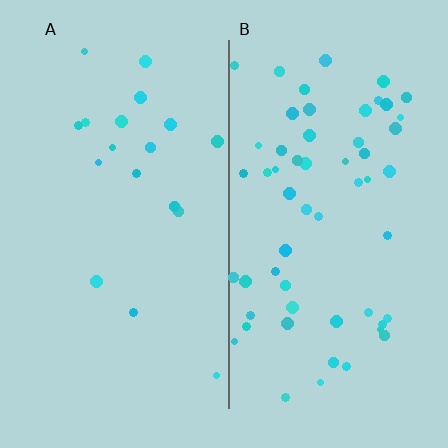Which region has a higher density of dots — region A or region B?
B (the right).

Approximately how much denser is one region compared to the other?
Approximately 3.2× — region B over region A.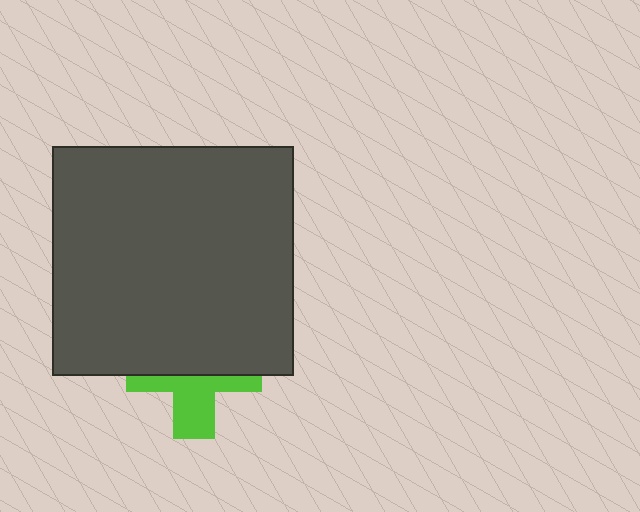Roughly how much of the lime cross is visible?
A small part of it is visible (roughly 44%).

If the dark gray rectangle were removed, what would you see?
You would see the complete lime cross.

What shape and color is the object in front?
The object in front is a dark gray rectangle.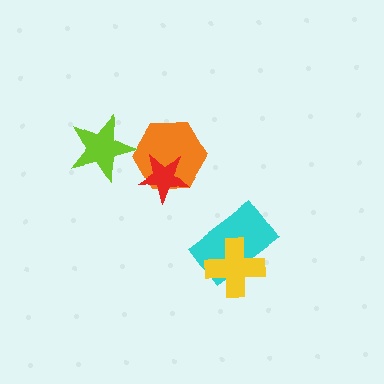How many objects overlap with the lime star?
0 objects overlap with the lime star.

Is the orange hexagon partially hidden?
Yes, it is partially covered by another shape.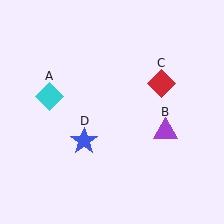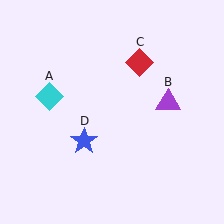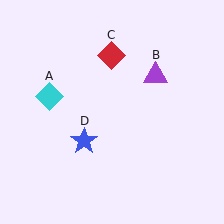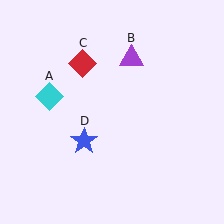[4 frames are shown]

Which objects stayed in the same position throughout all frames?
Cyan diamond (object A) and blue star (object D) remained stationary.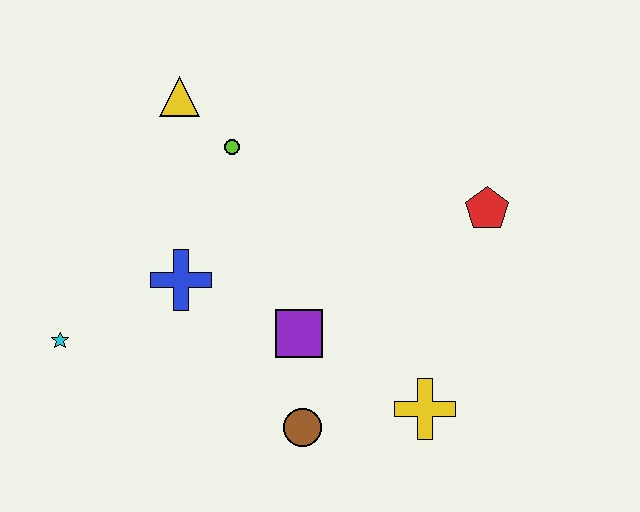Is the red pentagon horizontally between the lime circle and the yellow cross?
No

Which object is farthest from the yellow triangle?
The yellow cross is farthest from the yellow triangle.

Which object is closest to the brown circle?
The purple square is closest to the brown circle.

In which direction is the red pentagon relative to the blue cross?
The red pentagon is to the right of the blue cross.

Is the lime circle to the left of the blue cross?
No